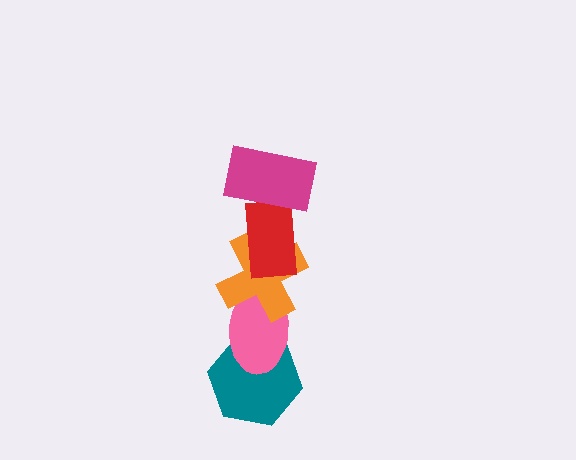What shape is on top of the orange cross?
The red rectangle is on top of the orange cross.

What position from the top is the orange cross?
The orange cross is 3rd from the top.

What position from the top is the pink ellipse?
The pink ellipse is 4th from the top.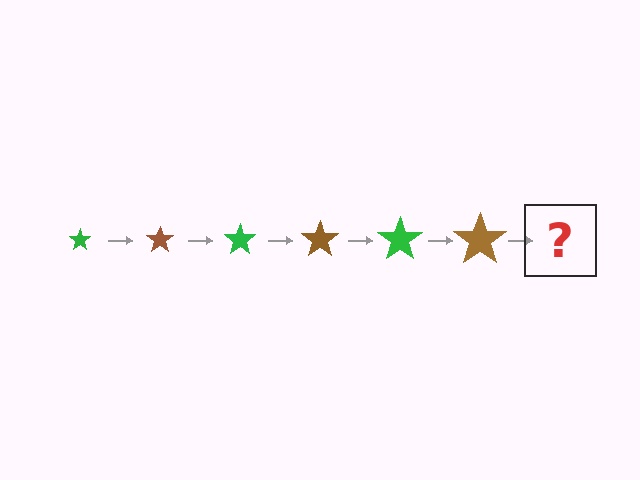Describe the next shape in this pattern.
It should be a green star, larger than the previous one.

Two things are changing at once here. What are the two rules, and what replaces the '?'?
The two rules are that the star grows larger each step and the color cycles through green and brown. The '?' should be a green star, larger than the previous one.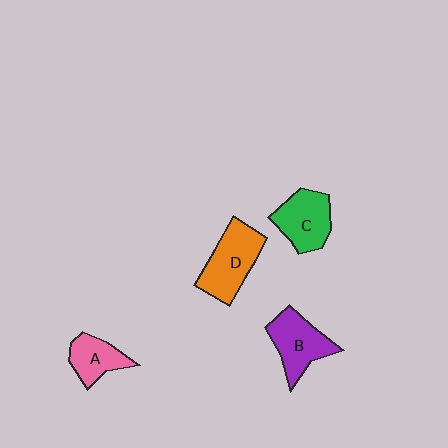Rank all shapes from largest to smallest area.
From largest to smallest: D (orange), B (purple), C (green), A (pink).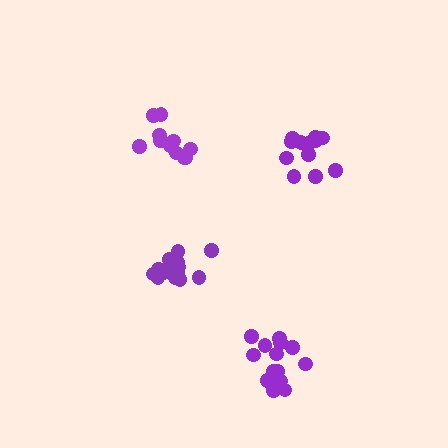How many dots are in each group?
Group 1: 15 dots, Group 2: 11 dots, Group 3: 17 dots, Group 4: 12 dots (55 total).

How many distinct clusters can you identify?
There are 4 distinct clusters.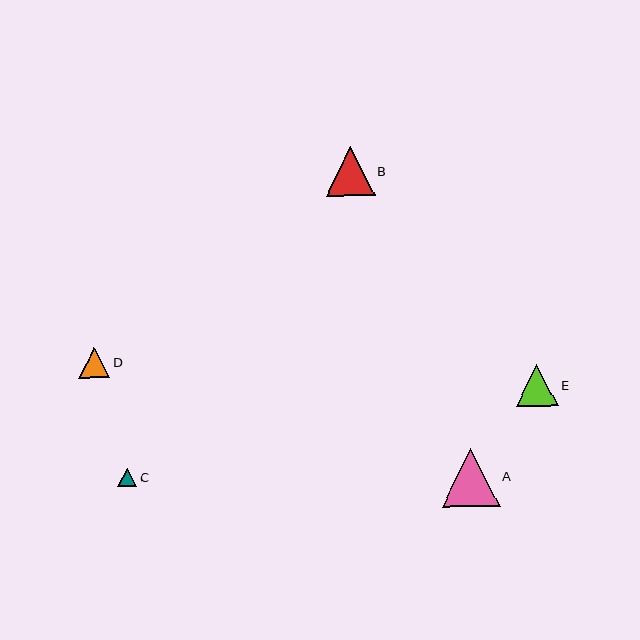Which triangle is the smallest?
Triangle C is the smallest with a size of approximately 19 pixels.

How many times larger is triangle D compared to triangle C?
Triangle D is approximately 1.6 times the size of triangle C.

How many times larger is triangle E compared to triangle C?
Triangle E is approximately 2.2 times the size of triangle C.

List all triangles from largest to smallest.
From largest to smallest: A, B, E, D, C.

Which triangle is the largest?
Triangle A is the largest with a size of approximately 58 pixels.